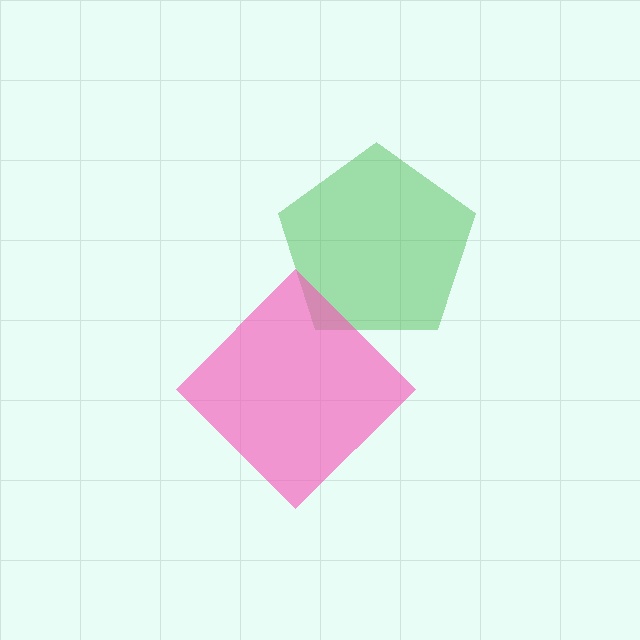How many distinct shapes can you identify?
There are 2 distinct shapes: a green pentagon, a pink diamond.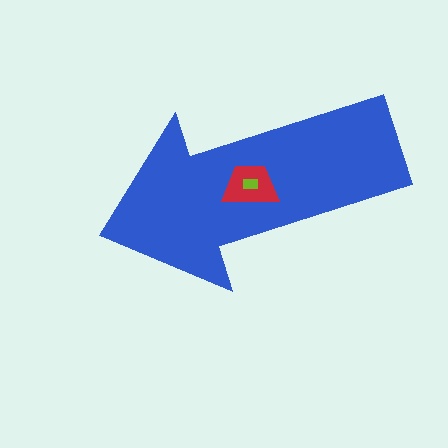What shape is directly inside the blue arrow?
The red trapezoid.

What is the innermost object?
The lime rectangle.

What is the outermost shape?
The blue arrow.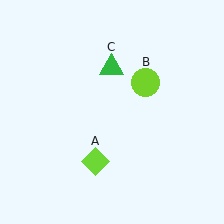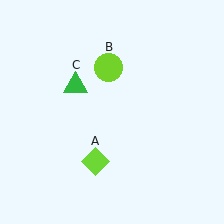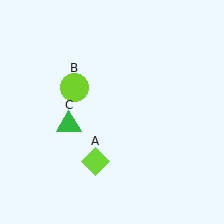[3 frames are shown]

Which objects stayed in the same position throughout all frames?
Lime diamond (object A) remained stationary.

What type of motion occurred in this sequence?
The lime circle (object B), green triangle (object C) rotated counterclockwise around the center of the scene.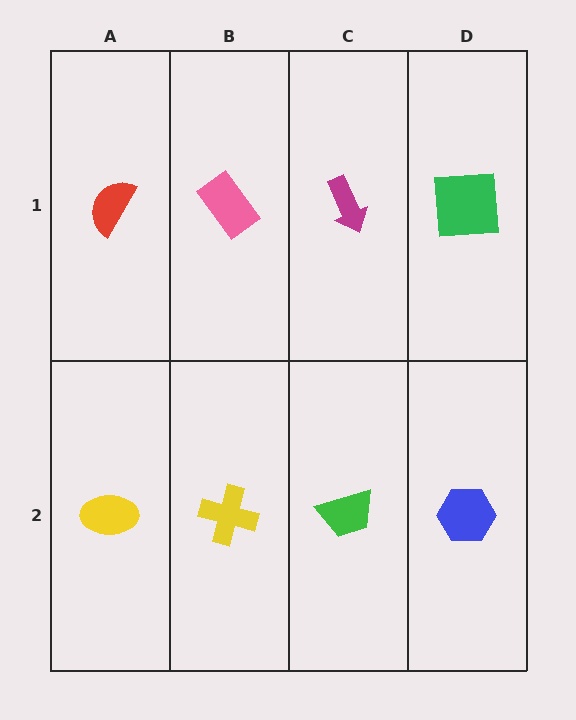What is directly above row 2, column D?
A green square.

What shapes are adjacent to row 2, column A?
A red semicircle (row 1, column A), a yellow cross (row 2, column B).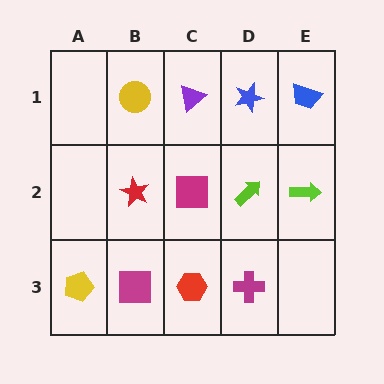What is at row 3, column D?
A magenta cross.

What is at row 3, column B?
A magenta square.